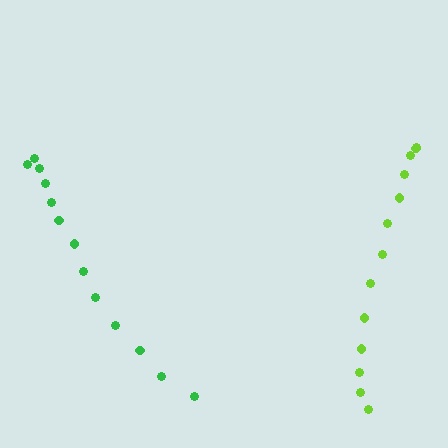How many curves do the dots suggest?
There are 2 distinct paths.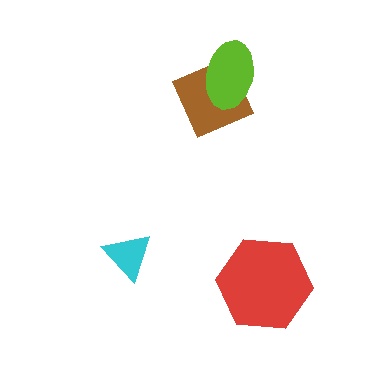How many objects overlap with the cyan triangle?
0 objects overlap with the cyan triangle.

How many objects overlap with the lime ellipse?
1 object overlaps with the lime ellipse.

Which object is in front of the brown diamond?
The lime ellipse is in front of the brown diamond.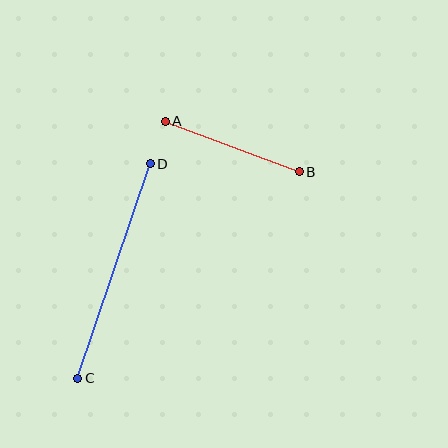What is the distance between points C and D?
The distance is approximately 226 pixels.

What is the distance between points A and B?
The distance is approximately 143 pixels.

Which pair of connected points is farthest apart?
Points C and D are farthest apart.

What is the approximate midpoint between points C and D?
The midpoint is at approximately (114, 271) pixels.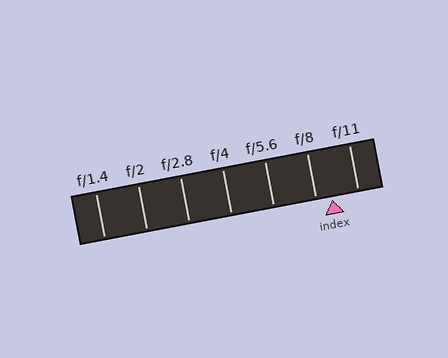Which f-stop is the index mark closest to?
The index mark is closest to f/8.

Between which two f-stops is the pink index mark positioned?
The index mark is between f/8 and f/11.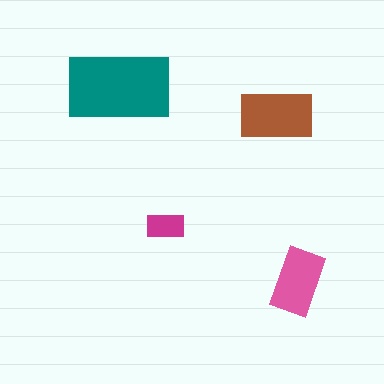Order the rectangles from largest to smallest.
the teal one, the brown one, the pink one, the magenta one.